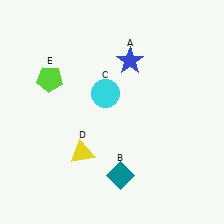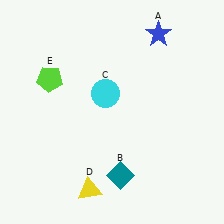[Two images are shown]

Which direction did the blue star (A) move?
The blue star (A) moved right.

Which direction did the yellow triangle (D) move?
The yellow triangle (D) moved down.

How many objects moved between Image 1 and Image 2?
2 objects moved between the two images.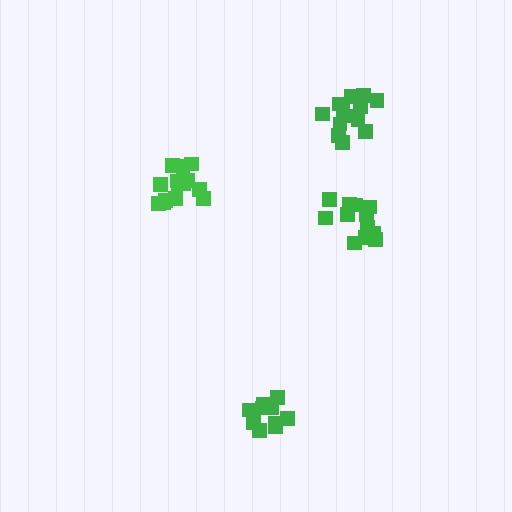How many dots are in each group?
Group 1: 15 dots, Group 2: 12 dots, Group 3: 12 dots, Group 4: 13 dots (52 total).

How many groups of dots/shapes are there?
There are 4 groups.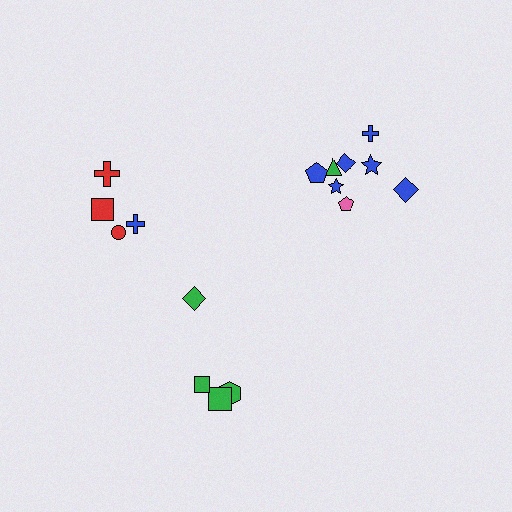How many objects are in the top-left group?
There are 4 objects.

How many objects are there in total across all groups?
There are 16 objects.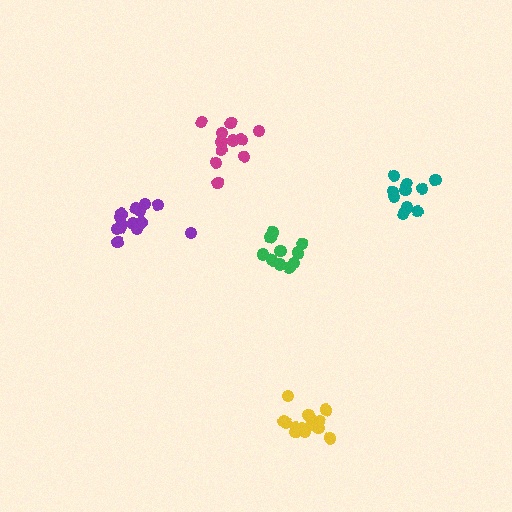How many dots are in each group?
Group 1: 10 dots, Group 2: 14 dots, Group 3: 11 dots, Group 4: 14 dots, Group 5: 10 dots (59 total).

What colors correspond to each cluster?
The clusters are colored: teal, yellow, magenta, purple, green.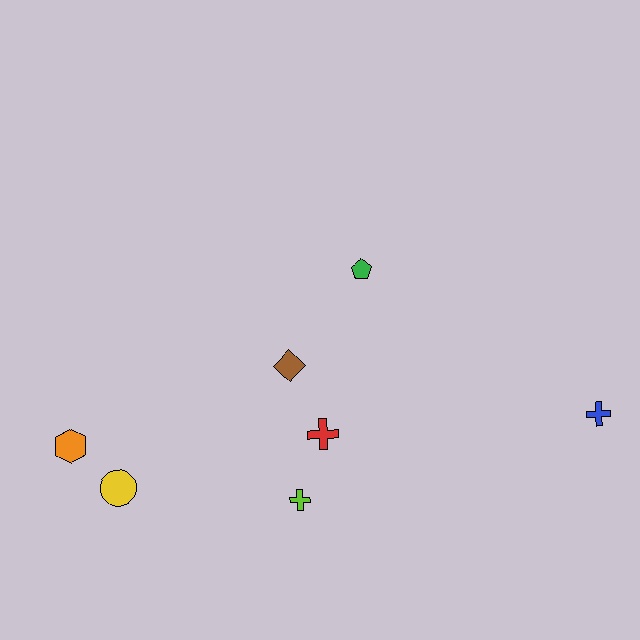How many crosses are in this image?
There are 3 crosses.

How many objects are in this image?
There are 7 objects.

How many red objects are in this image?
There is 1 red object.